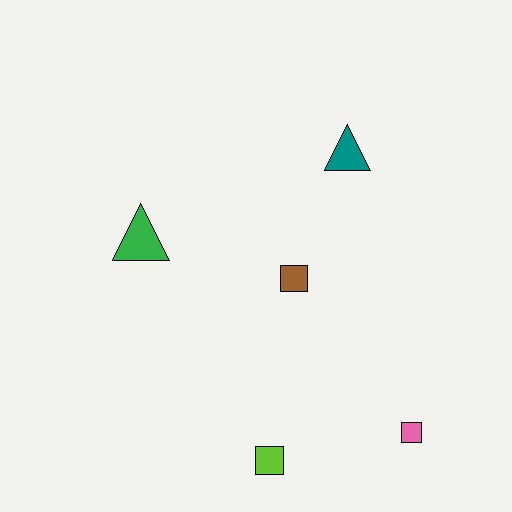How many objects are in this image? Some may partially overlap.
There are 5 objects.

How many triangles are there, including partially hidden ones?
There are 2 triangles.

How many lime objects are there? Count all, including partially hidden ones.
There is 1 lime object.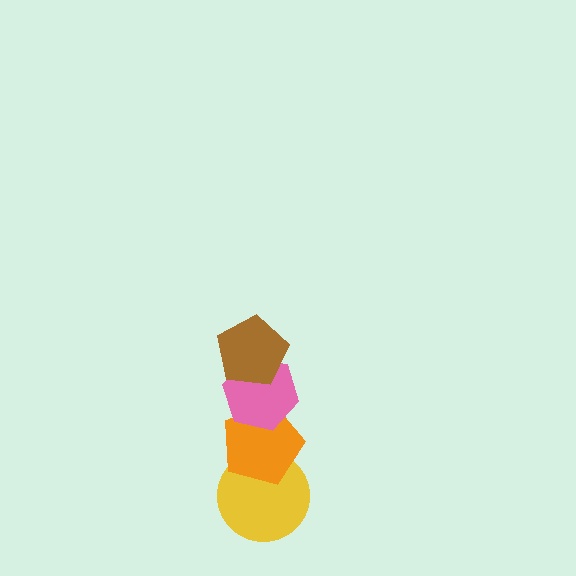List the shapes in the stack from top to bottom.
From top to bottom: the brown pentagon, the pink hexagon, the orange pentagon, the yellow circle.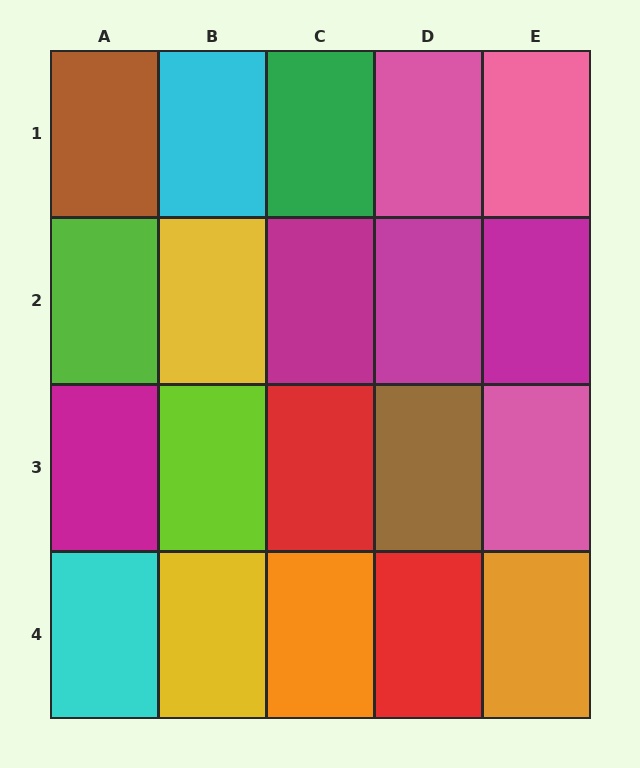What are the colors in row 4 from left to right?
Cyan, yellow, orange, red, orange.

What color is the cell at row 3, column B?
Lime.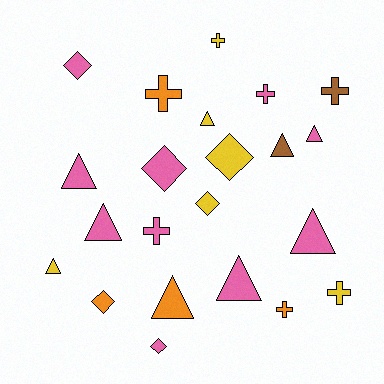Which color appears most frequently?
Pink, with 10 objects.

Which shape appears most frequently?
Triangle, with 9 objects.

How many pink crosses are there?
There are 2 pink crosses.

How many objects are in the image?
There are 22 objects.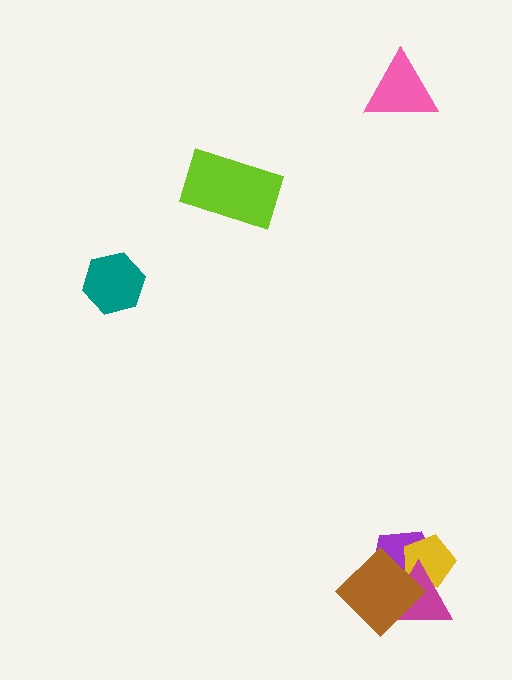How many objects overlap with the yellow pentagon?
3 objects overlap with the yellow pentagon.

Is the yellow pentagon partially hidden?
Yes, it is partially covered by another shape.